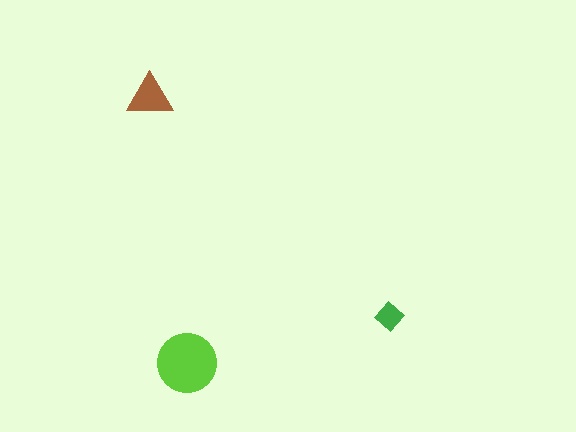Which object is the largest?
The lime circle.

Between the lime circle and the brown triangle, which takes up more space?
The lime circle.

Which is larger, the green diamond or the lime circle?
The lime circle.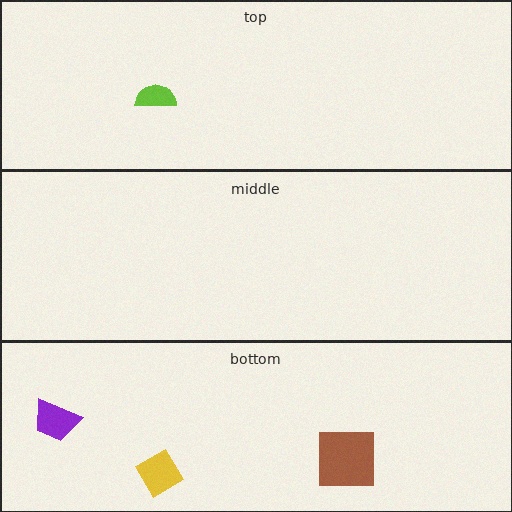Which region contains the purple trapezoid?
The bottom region.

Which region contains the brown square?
The bottom region.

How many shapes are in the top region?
1.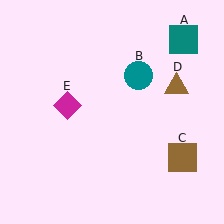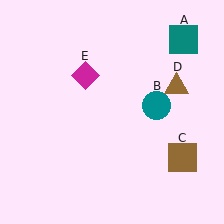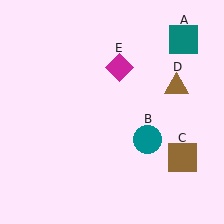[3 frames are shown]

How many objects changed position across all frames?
2 objects changed position: teal circle (object B), magenta diamond (object E).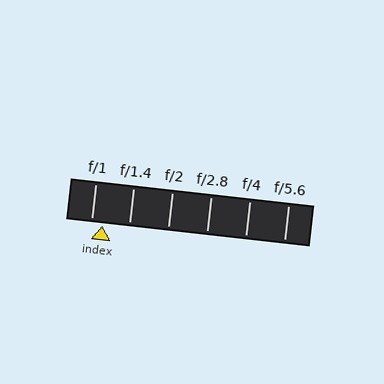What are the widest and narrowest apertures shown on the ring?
The widest aperture shown is f/1 and the narrowest is f/5.6.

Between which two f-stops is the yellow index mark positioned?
The index mark is between f/1 and f/1.4.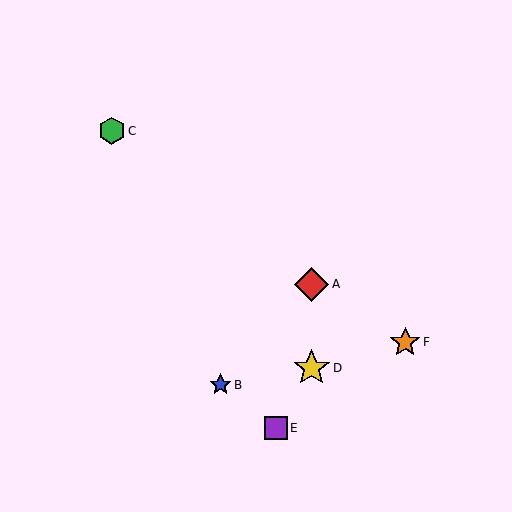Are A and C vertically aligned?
No, A is at x≈312 and C is at x≈112.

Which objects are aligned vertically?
Objects A, D are aligned vertically.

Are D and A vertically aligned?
Yes, both are at x≈312.